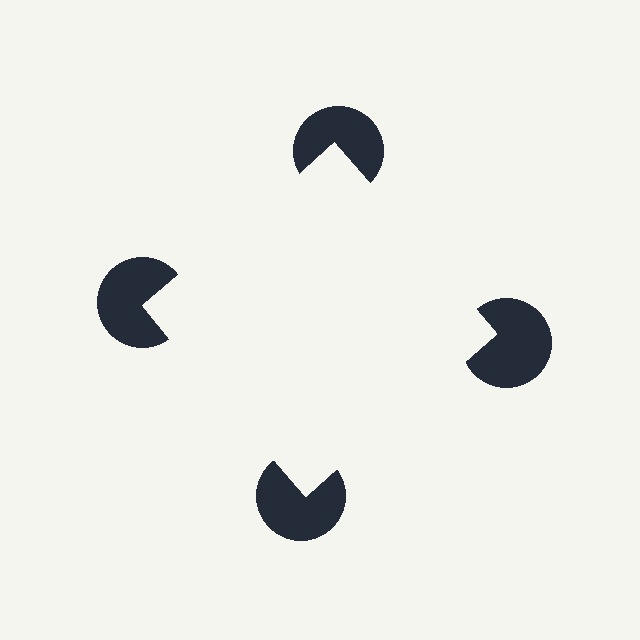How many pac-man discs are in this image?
There are 4 — one at each vertex of the illusory square.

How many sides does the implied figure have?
4 sides.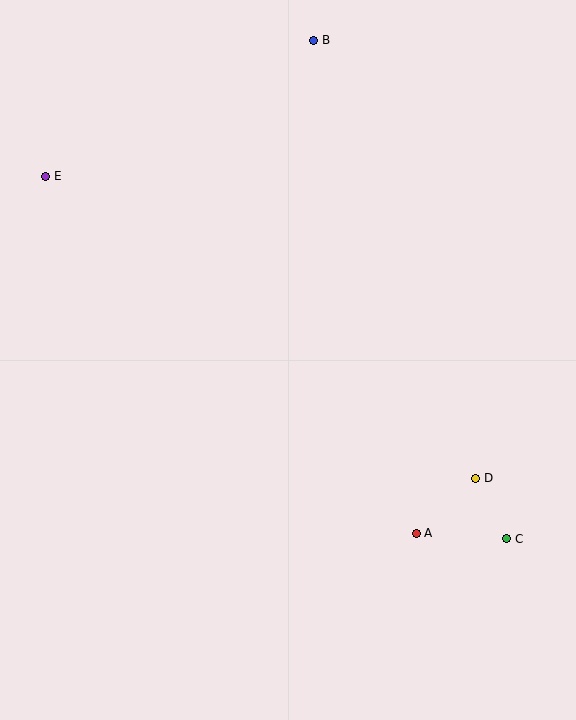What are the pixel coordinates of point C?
Point C is at (507, 539).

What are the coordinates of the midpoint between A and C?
The midpoint between A and C is at (461, 536).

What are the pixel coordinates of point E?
Point E is at (46, 176).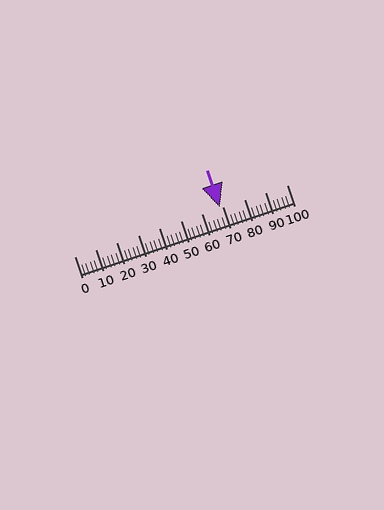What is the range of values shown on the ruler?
The ruler shows values from 0 to 100.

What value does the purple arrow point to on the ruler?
The purple arrow points to approximately 69.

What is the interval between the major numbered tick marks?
The major tick marks are spaced 10 units apart.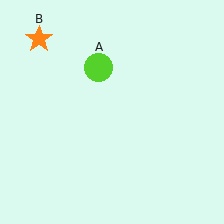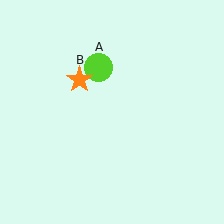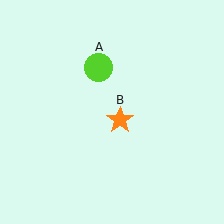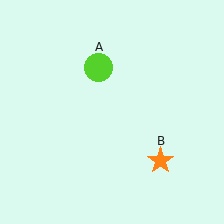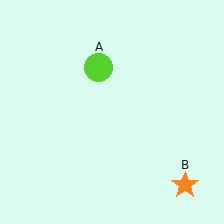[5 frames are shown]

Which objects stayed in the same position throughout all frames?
Lime circle (object A) remained stationary.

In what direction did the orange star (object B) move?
The orange star (object B) moved down and to the right.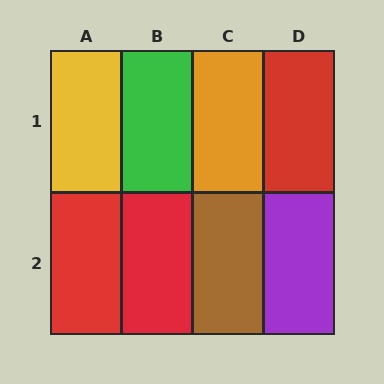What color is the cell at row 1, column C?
Orange.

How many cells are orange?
1 cell is orange.